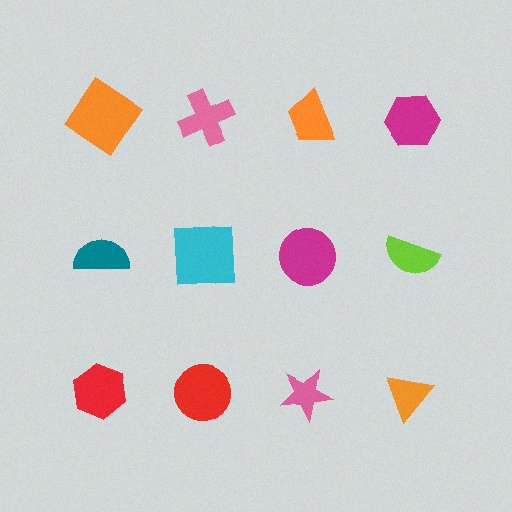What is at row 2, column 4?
A lime semicircle.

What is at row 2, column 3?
A magenta circle.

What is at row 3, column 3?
A pink star.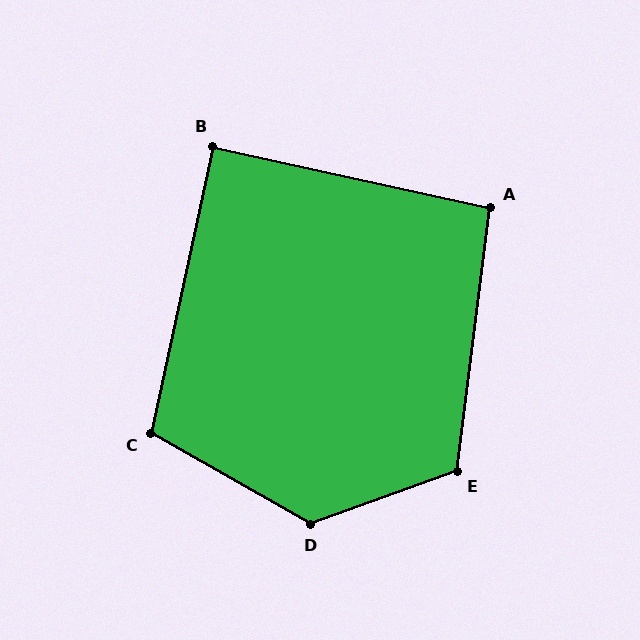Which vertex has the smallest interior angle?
B, at approximately 90 degrees.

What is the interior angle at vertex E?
Approximately 117 degrees (obtuse).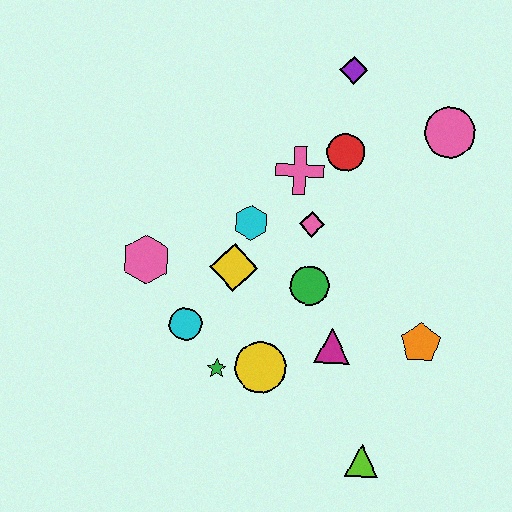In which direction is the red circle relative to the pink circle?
The red circle is to the left of the pink circle.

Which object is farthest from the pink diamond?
The lime triangle is farthest from the pink diamond.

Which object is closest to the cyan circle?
The green star is closest to the cyan circle.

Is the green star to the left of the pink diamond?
Yes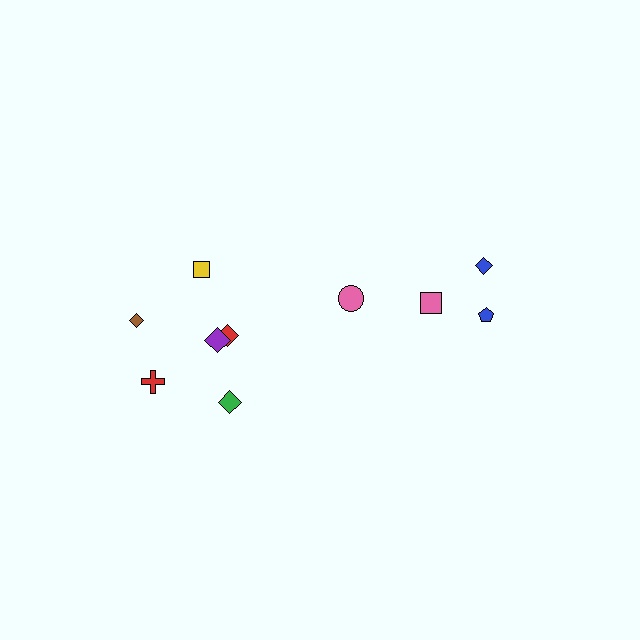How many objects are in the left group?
There are 6 objects.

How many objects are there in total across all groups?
There are 10 objects.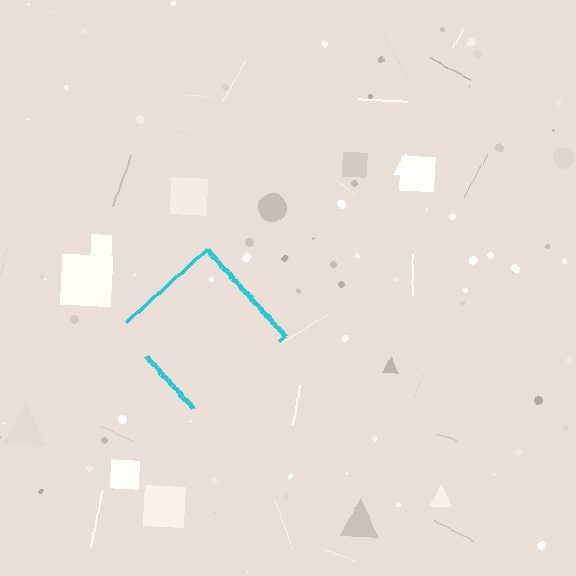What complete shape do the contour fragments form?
The contour fragments form a diamond.